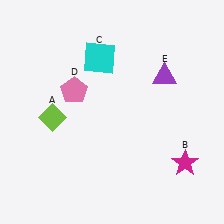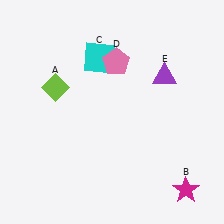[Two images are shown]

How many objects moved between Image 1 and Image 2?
3 objects moved between the two images.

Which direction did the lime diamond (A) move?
The lime diamond (A) moved up.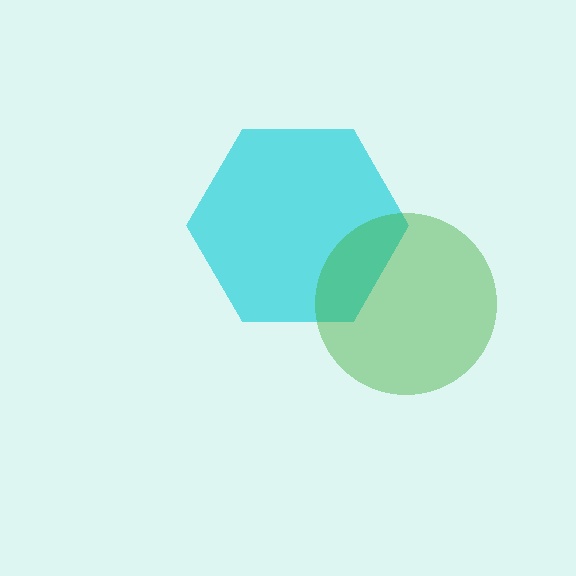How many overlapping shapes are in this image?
There are 2 overlapping shapes in the image.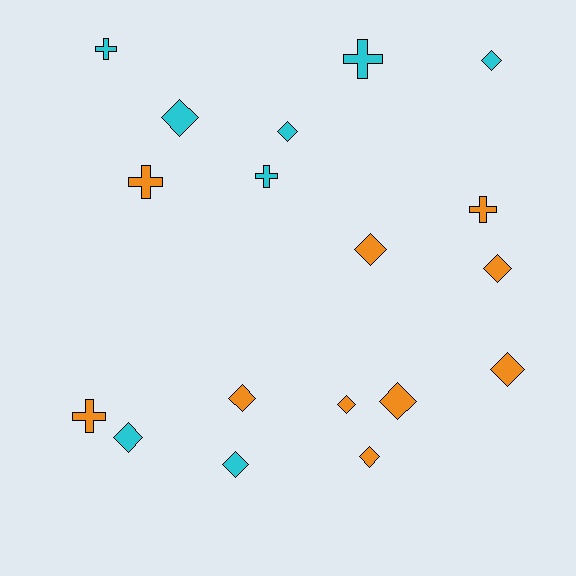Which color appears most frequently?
Orange, with 10 objects.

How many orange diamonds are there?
There are 7 orange diamonds.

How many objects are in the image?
There are 18 objects.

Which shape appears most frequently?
Diamond, with 12 objects.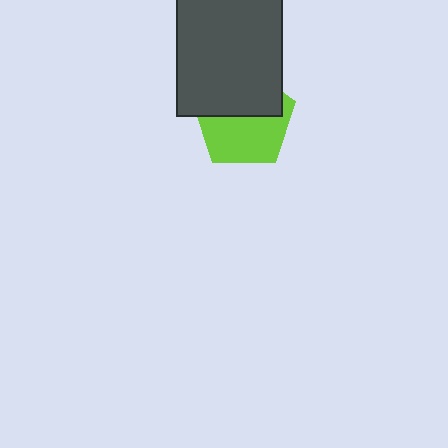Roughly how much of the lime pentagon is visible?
About half of it is visible (roughly 54%).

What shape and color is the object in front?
The object in front is a dark gray rectangle.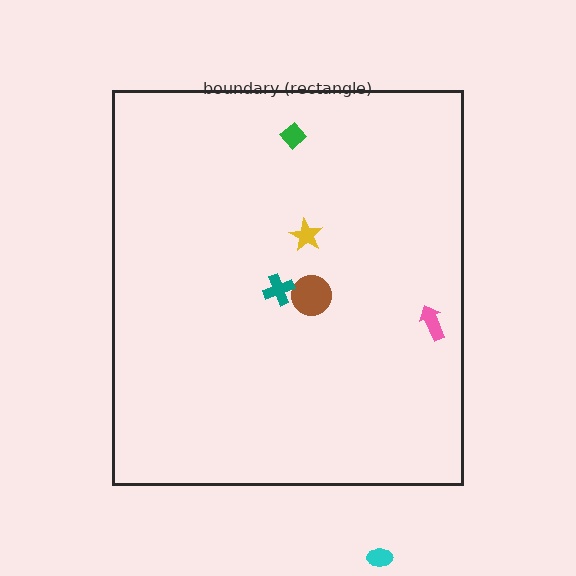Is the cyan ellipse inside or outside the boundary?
Outside.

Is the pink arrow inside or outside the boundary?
Inside.